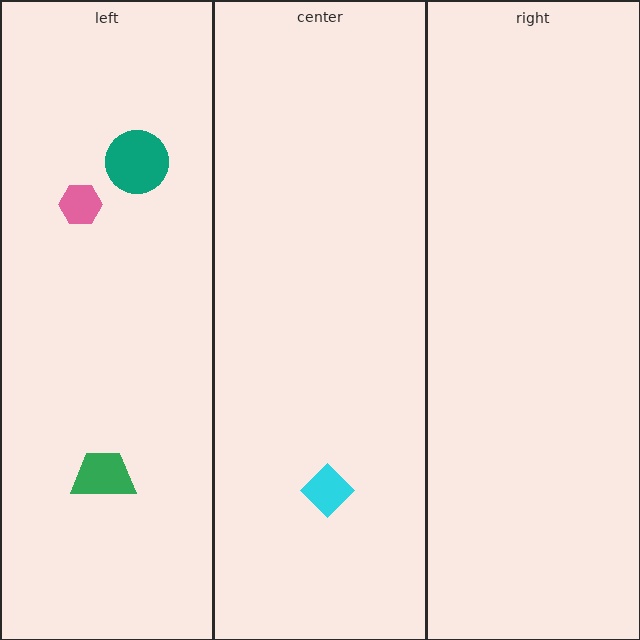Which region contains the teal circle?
The left region.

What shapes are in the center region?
The cyan diamond.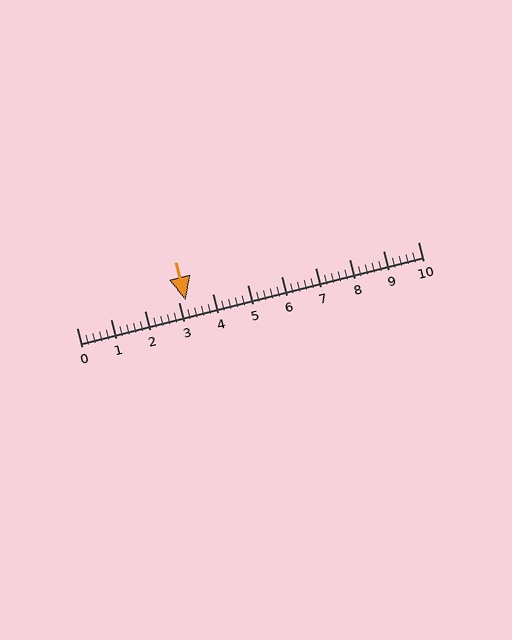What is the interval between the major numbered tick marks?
The major tick marks are spaced 1 units apart.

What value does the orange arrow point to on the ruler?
The orange arrow points to approximately 3.2.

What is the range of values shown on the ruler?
The ruler shows values from 0 to 10.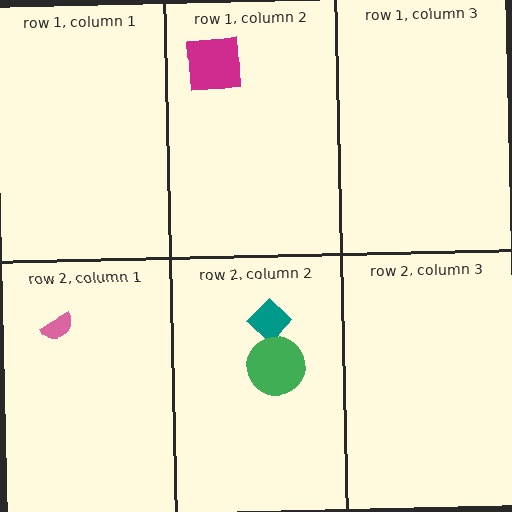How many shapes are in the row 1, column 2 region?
1.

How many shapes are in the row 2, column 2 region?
2.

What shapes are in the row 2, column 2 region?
The teal diamond, the green circle.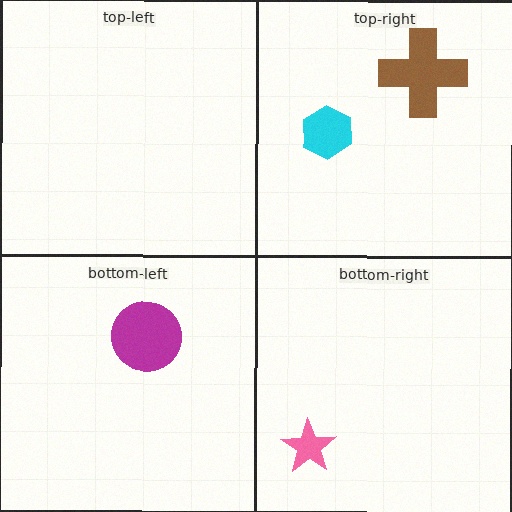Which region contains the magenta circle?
The bottom-left region.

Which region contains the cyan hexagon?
The top-right region.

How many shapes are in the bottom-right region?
1.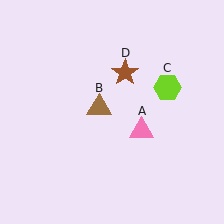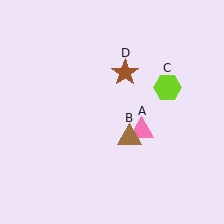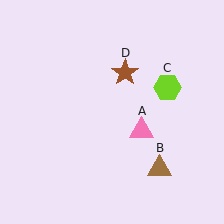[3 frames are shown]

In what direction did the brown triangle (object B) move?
The brown triangle (object B) moved down and to the right.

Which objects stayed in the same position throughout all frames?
Pink triangle (object A) and lime hexagon (object C) and brown star (object D) remained stationary.